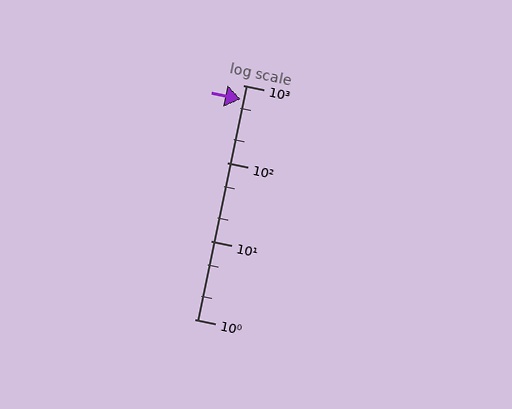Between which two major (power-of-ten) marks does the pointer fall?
The pointer is between 100 and 1000.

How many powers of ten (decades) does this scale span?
The scale spans 3 decades, from 1 to 1000.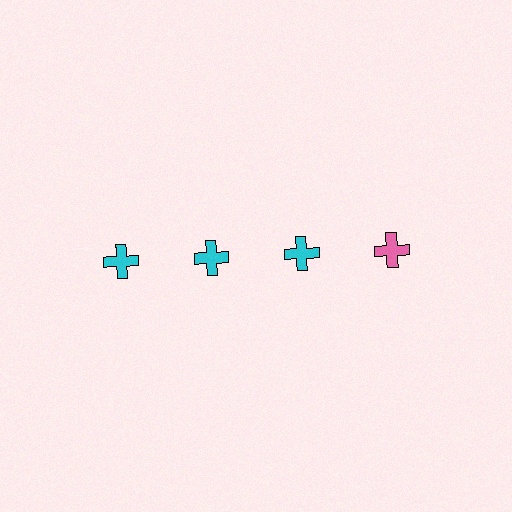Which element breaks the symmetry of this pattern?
The pink cross in the top row, second from right column breaks the symmetry. All other shapes are cyan crosses.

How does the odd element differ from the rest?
It has a different color: pink instead of cyan.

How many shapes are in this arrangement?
There are 4 shapes arranged in a grid pattern.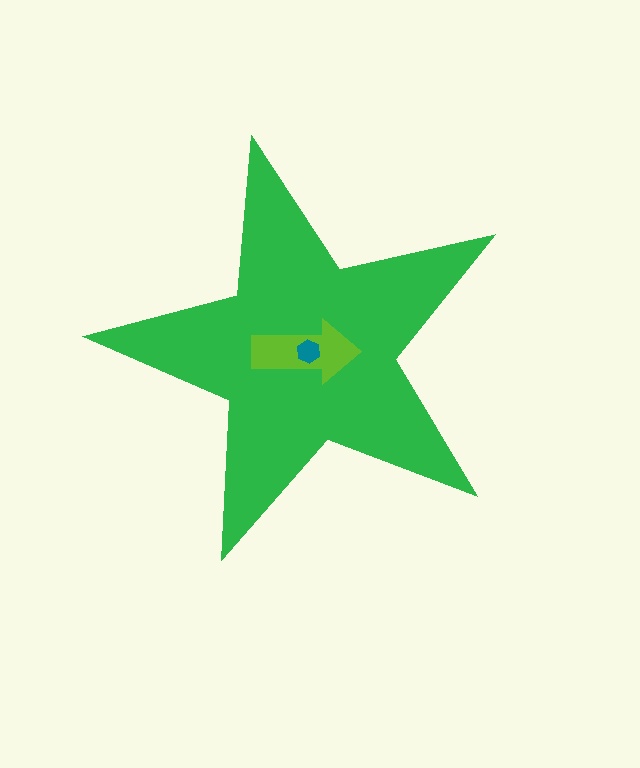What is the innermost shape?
The teal hexagon.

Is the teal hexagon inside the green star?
Yes.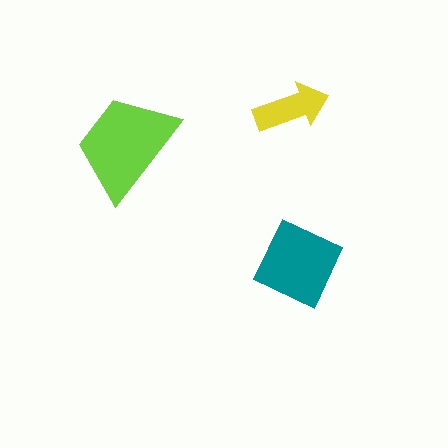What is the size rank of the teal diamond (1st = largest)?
2nd.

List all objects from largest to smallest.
The lime trapezoid, the teal diamond, the yellow arrow.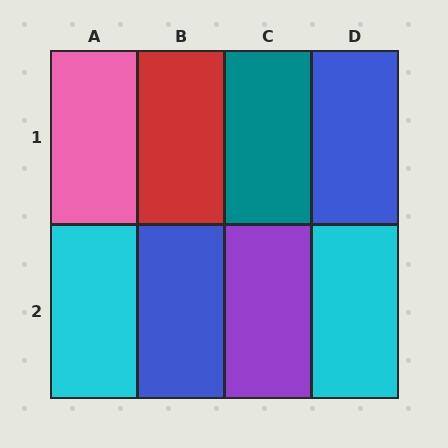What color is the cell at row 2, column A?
Cyan.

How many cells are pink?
1 cell is pink.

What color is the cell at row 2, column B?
Blue.